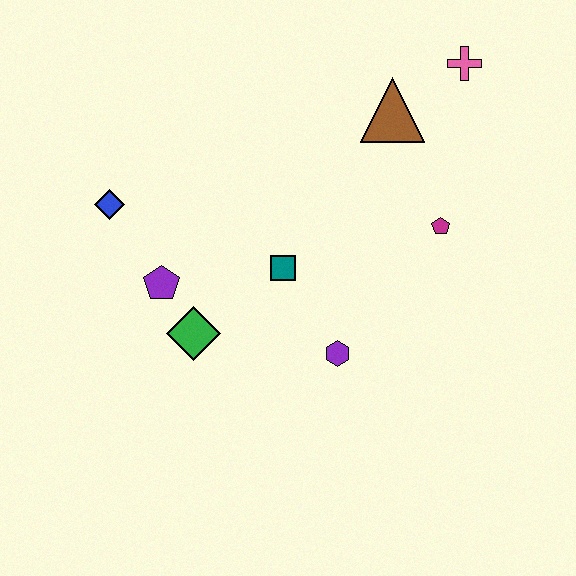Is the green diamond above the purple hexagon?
Yes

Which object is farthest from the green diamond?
The pink cross is farthest from the green diamond.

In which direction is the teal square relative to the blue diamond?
The teal square is to the right of the blue diamond.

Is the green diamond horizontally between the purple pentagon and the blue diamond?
No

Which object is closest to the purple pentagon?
The green diamond is closest to the purple pentagon.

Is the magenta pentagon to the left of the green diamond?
No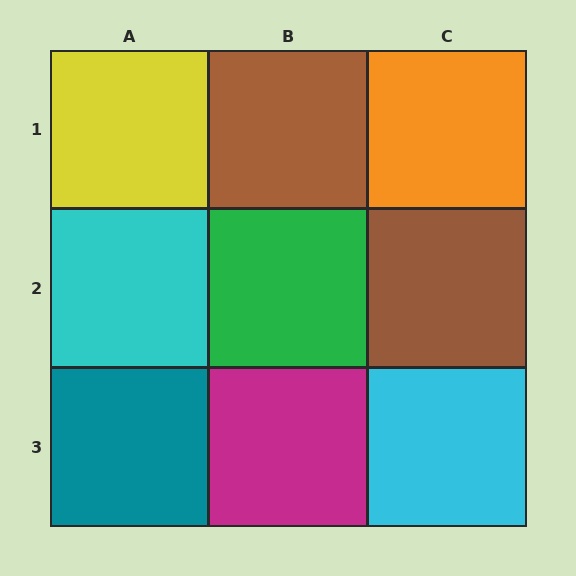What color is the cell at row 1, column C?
Orange.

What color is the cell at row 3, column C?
Cyan.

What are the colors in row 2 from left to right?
Cyan, green, brown.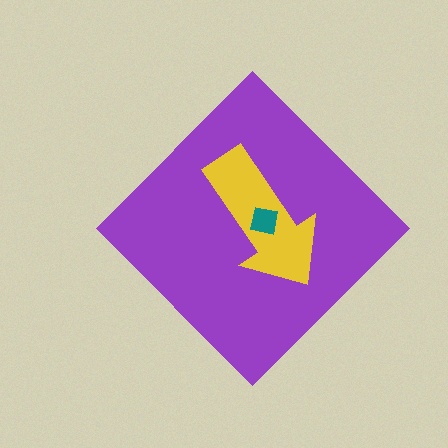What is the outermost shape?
The purple diamond.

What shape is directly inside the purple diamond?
The yellow arrow.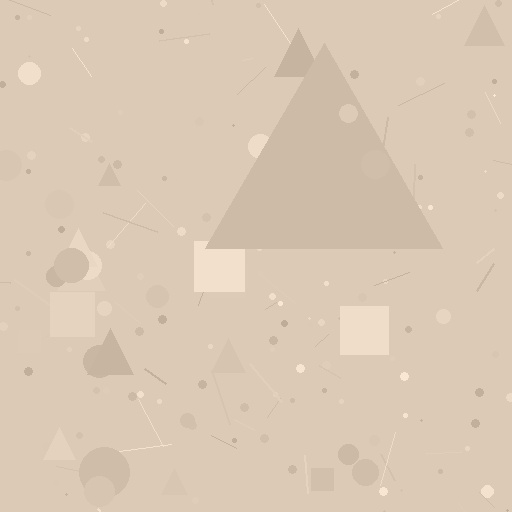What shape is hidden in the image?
A triangle is hidden in the image.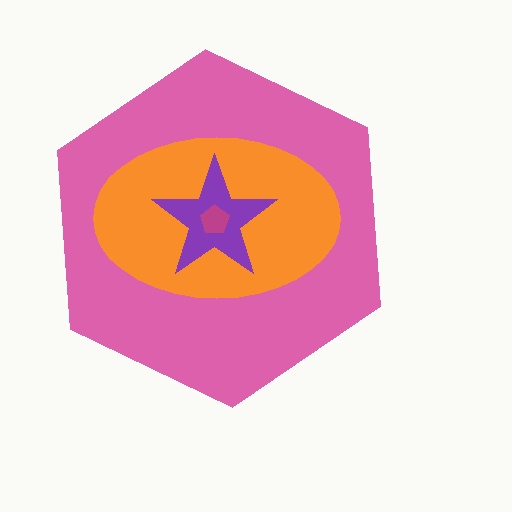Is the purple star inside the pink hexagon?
Yes.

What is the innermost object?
The magenta pentagon.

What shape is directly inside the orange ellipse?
The purple star.